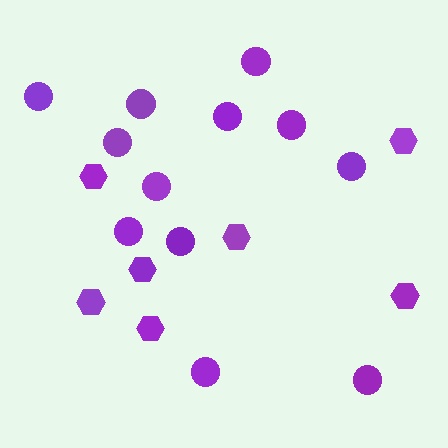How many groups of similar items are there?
There are 2 groups: one group of hexagons (7) and one group of circles (12).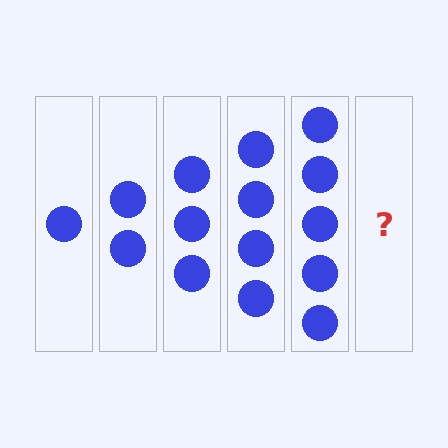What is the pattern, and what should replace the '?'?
The pattern is that each step adds one more circle. The '?' should be 6 circles.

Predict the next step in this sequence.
The next step is 6 circles.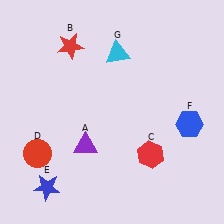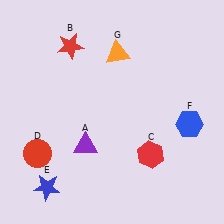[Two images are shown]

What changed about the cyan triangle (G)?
In Image 1, G is cyan. In Image 2, it changed to orange.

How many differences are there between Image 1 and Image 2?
There is 1 difference between the two images.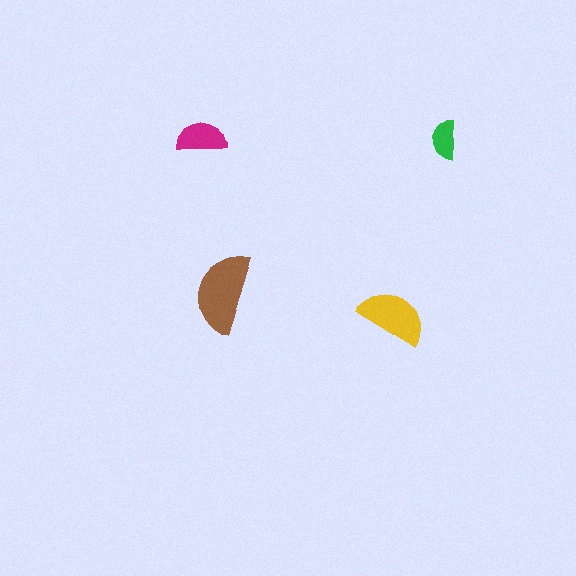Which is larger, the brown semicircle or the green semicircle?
The brown one.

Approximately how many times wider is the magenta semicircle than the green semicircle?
About 1.5 times wider.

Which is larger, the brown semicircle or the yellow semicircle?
The brown one.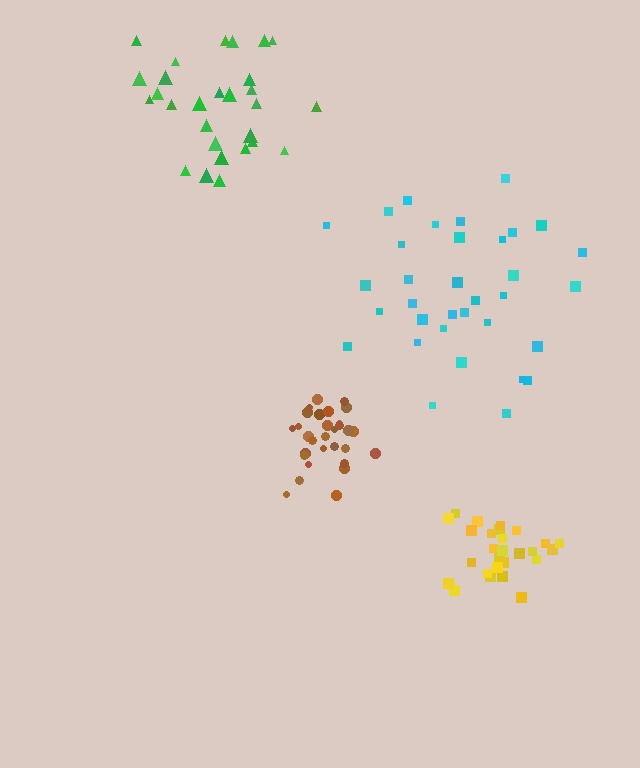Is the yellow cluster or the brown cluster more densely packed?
Brown.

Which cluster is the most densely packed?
Brown.